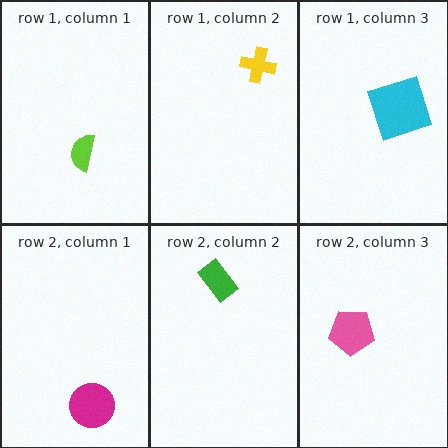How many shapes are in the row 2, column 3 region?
1.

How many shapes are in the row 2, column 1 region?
1.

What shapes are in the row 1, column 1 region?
The lime semicircle.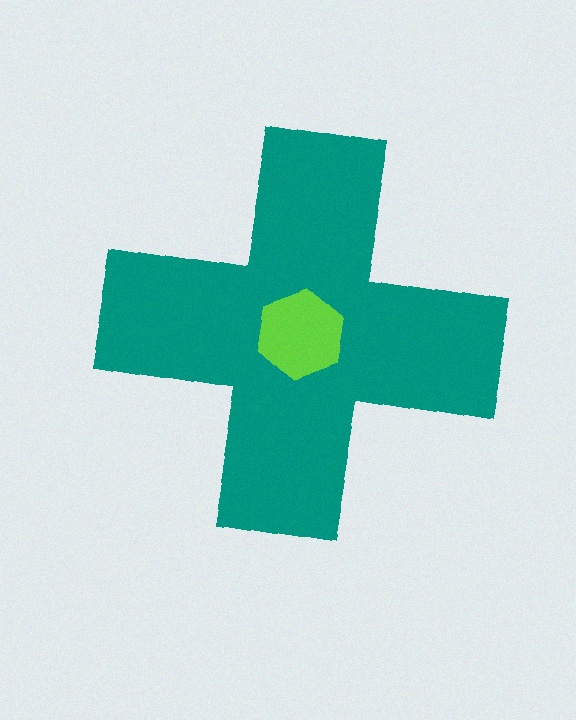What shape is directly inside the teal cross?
The lime hexagon.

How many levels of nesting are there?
2.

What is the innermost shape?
The lime hexagon.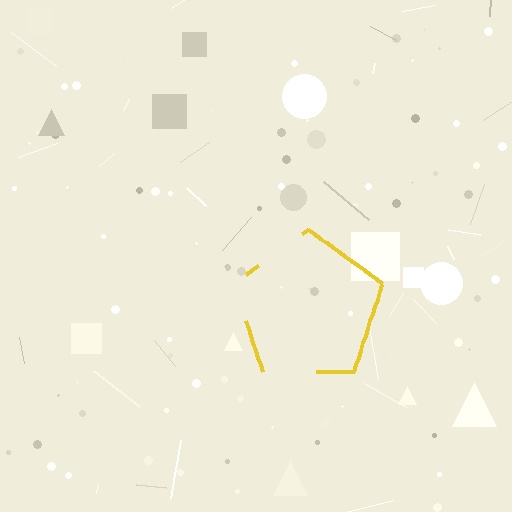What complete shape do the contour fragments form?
The contour fragments form a pentagon.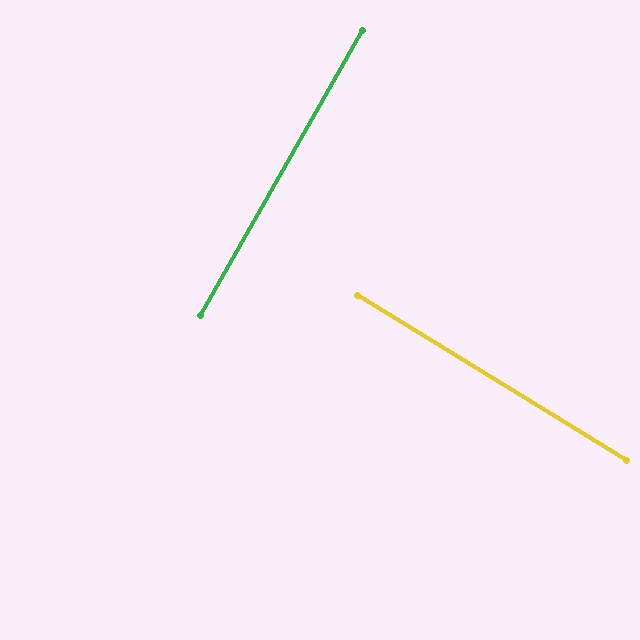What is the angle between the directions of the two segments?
Approximately 88 degrees.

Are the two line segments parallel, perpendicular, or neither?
Perpendicular — they meet at approximately 88°.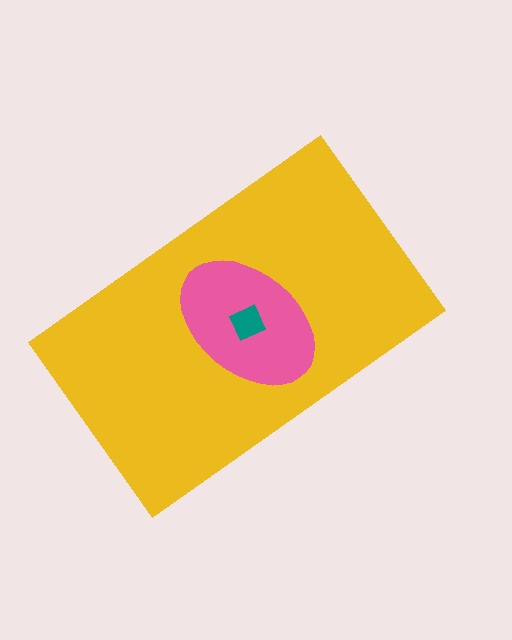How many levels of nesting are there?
3.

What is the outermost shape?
The yellow rectangle.